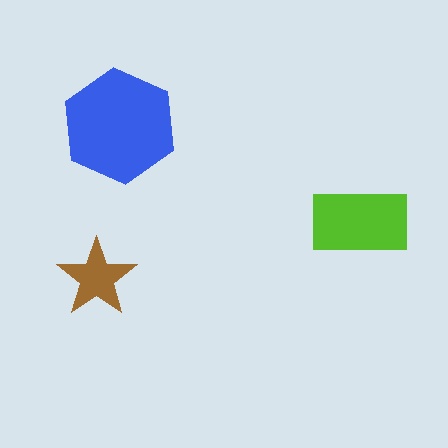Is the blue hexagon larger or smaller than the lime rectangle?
Larger.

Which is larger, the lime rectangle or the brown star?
The lime rectangle.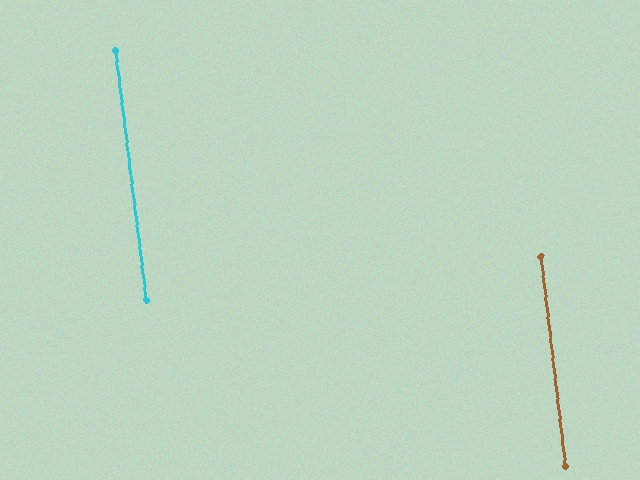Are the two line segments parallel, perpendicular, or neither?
Parallel — their directions differ by only 0.4°.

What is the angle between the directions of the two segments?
Approximately 0 degrees.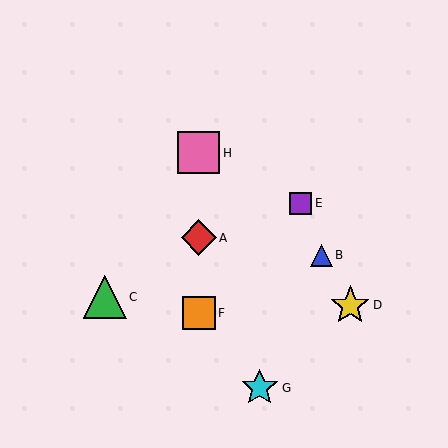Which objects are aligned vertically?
Objects A, F, H are aligned vertically.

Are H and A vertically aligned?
Yes, both are at x≈199.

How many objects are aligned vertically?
3 objects (A, F, H) are aligned vertically.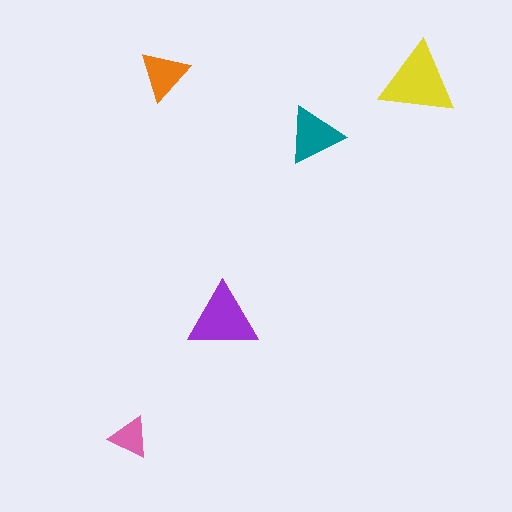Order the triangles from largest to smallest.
the yellow one, the purple one, the teal one, the orange one, the pink one.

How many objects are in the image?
There are 5 objects in the image.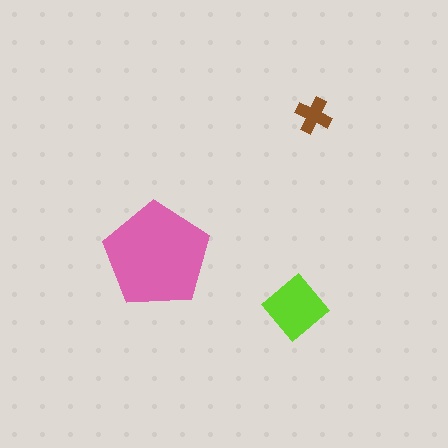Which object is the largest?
The pink pentagon.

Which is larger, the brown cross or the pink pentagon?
The pink pentagon.